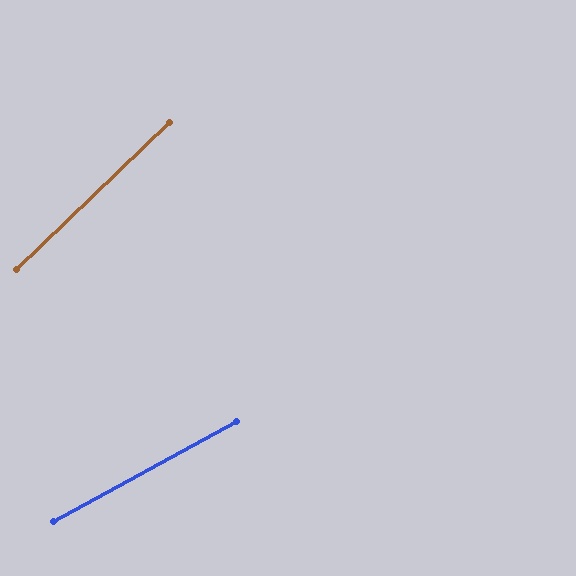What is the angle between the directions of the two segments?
Approximately 15 degrees.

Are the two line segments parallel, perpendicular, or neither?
Neither parallel nor perpendicular — they differ by about 15°.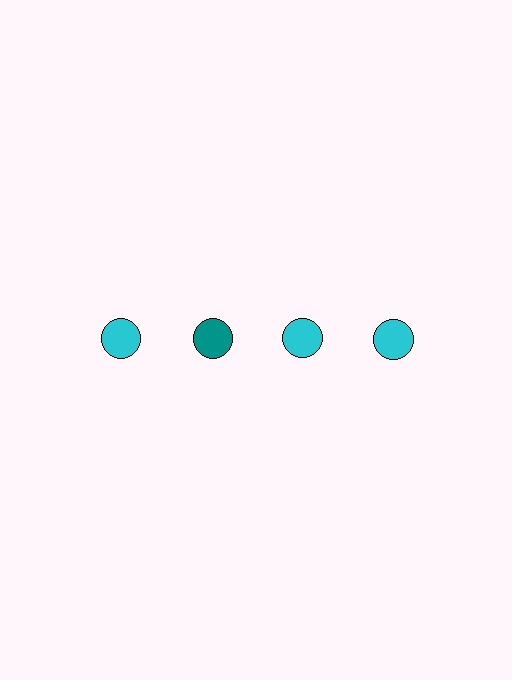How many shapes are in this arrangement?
There are 4 shapes arranged in a grid pattern.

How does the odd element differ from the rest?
It has a different color: teal instead of cyan.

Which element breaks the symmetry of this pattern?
The teal circle in the top row, second from left column breaks the symmetry. All other shapes are cyan circles.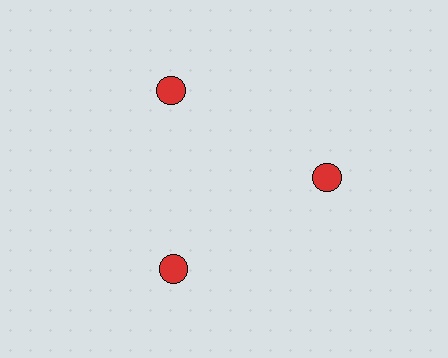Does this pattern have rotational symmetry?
Yes, this pattern has 3-fold rotational symmetry. It looks the same after rotating 120 degrees around the center.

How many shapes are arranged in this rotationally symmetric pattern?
There are 3 shapes, arranged in 3 groups of 1.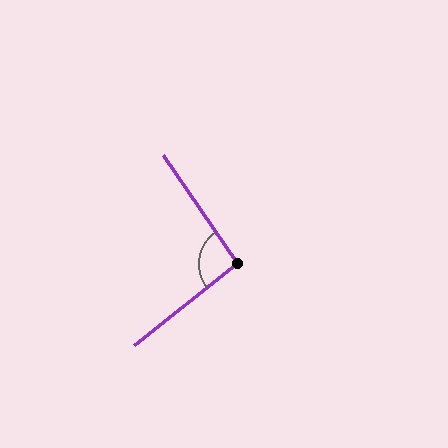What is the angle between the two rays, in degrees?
Approximately 94 degrees.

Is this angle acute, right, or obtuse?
It is approximately a right angle.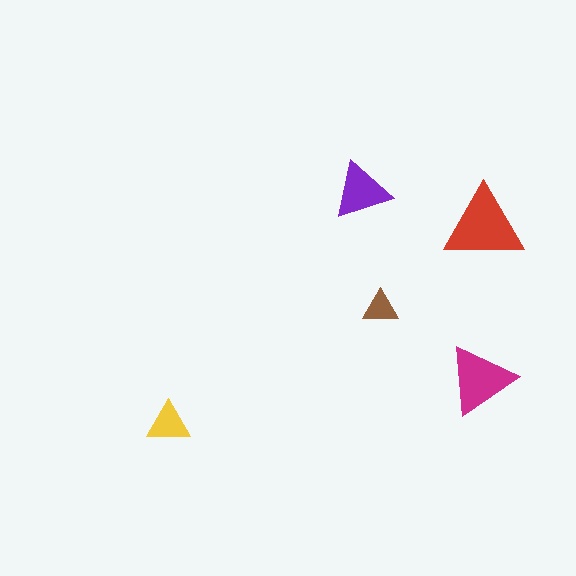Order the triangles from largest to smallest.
the red one, the magenta one, the purple one, the yellow one, the brown one.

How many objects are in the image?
There are 5 objects in the image.